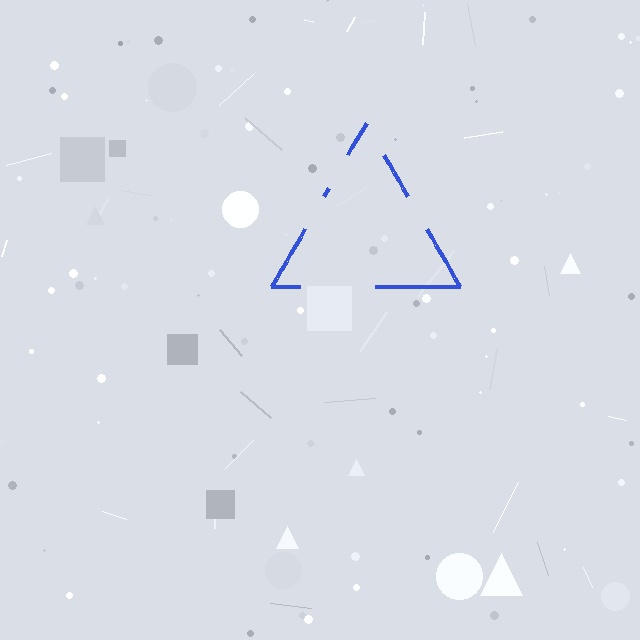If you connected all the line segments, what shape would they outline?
They would outline a triangle.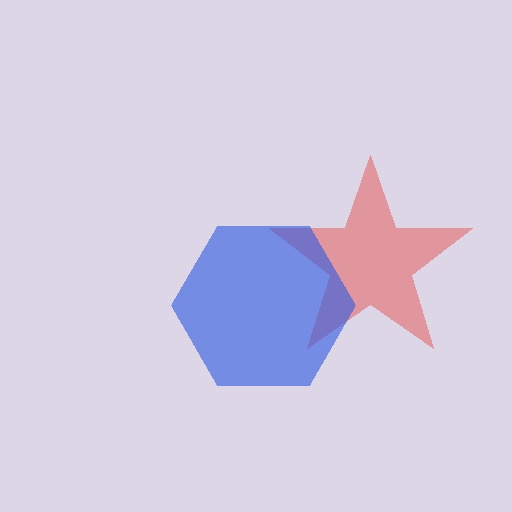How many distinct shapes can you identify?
There are 2 distinct shapes: a red star, a blue hexagon.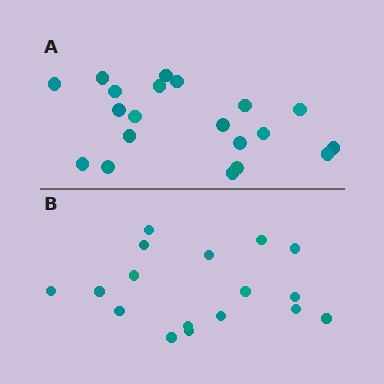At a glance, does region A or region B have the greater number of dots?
Region A (the top region) has more dots.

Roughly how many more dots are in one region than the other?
Region A has just a few more — roughly 2 or 3 more dots than region B.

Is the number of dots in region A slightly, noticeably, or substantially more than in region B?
Region A has only slightly more — the two regions are fairly close. The ratio is roughly 1.2 to 1.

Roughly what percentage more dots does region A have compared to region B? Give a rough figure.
About 20% more.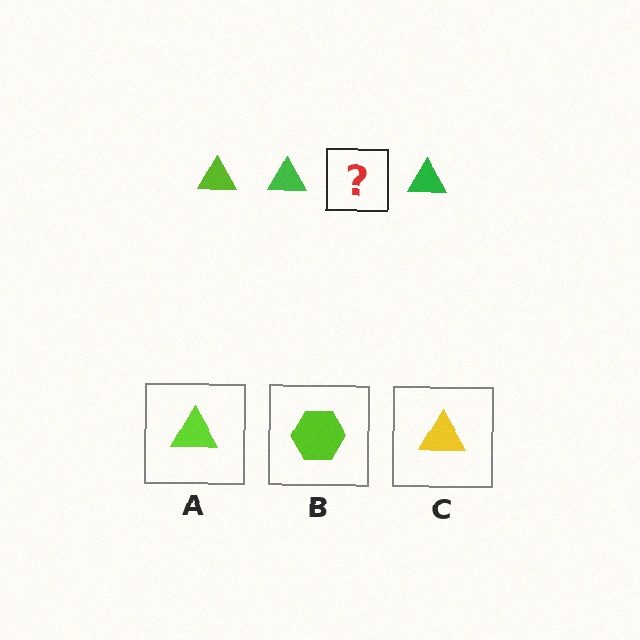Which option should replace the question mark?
Option A.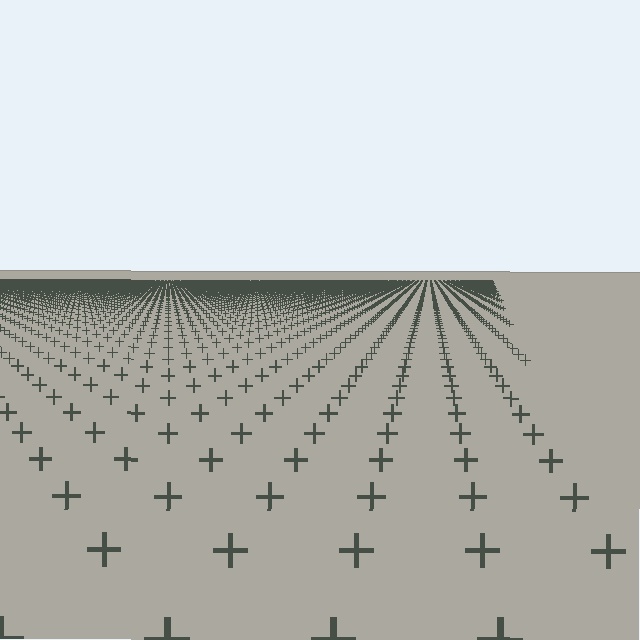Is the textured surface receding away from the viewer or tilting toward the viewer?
The surface is receding away from the viewer. Texture elements get smaller and denser toward the top.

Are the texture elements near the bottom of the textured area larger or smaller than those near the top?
Larger. Near the bottom, elements are closer to the viewer and appear at a bigger on-screen size.